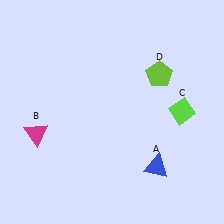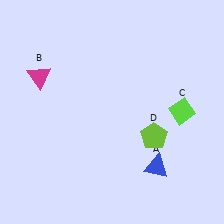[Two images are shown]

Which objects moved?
The objects that moved are: the magenta triangle (B), the lime pentagon (D).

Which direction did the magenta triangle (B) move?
The magenta triangle (B) moved up.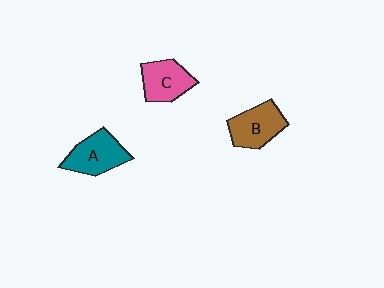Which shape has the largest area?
Shape A (teal).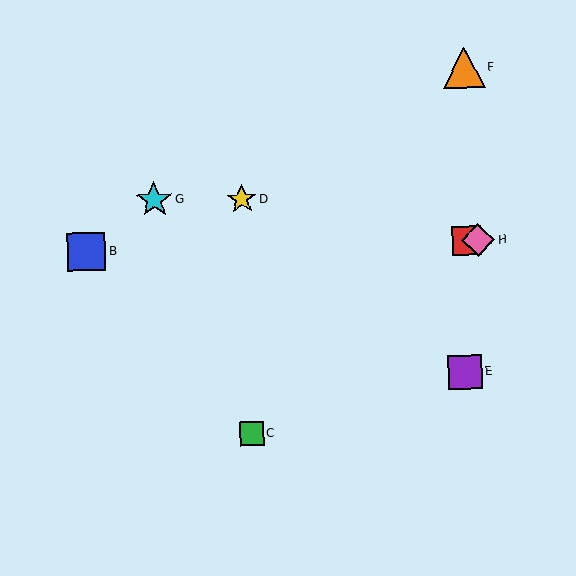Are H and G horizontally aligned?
No, H is at y≈240 and G is at y≈200.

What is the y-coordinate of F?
Object F is at y≈68.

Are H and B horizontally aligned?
Yes, both are at y≈240.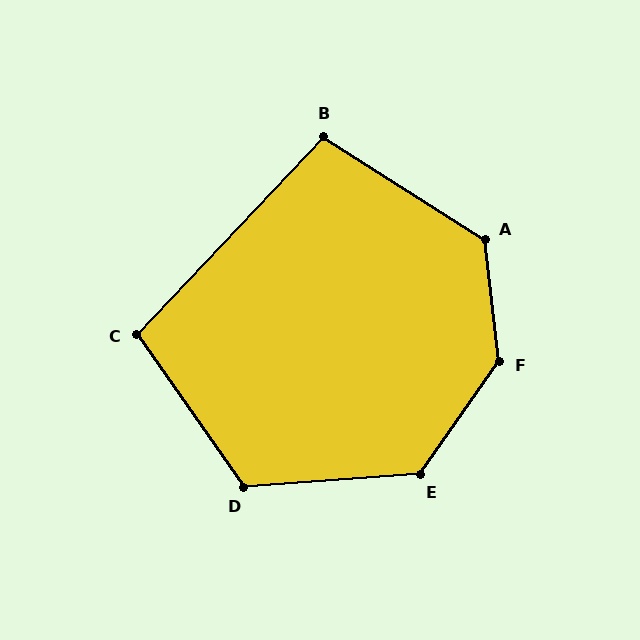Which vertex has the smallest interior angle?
B, at approximately 101 degrees.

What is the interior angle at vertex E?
Approximately 129 degrees (obtuse).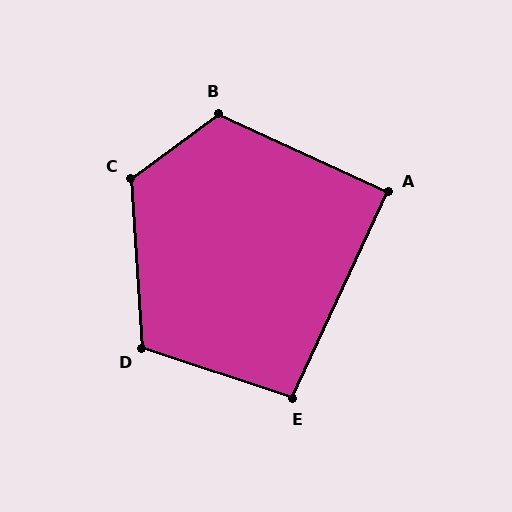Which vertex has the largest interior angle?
C, at approximately 123 degrees.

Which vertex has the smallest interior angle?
A, at approximately 90 degrees.